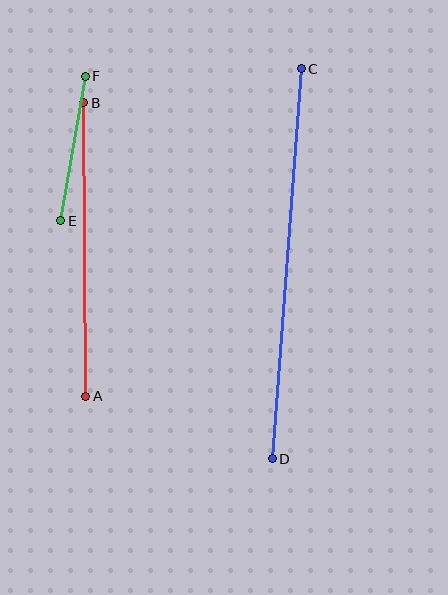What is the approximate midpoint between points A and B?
The midpoint is at approximately (85, 250) pixels.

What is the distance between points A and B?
The distance is approximately 293 pixels.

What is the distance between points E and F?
The distance is approximately 147 pixels.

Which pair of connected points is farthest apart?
Points C and D are farthest apart.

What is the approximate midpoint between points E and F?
The midpoint is at approximately (73, 149) pixels.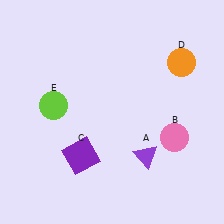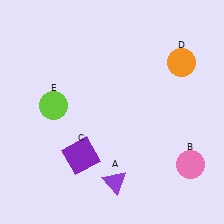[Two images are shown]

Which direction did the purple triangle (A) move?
The purple triangle (A) moved left.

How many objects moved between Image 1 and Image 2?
2 objects moved between the two images.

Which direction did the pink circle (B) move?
The pink circle (B) moved down.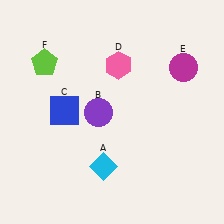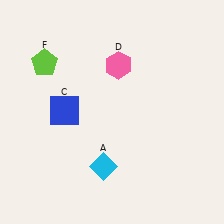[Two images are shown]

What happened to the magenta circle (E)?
The magenta circle (E) was removed in Image 2. It was in the top-right area of Image 1.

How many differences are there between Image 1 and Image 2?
There are 2 differences between the two images.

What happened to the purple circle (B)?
The purple circle (B) was removed in Image 2. It was in the bottom-left area of Image 1.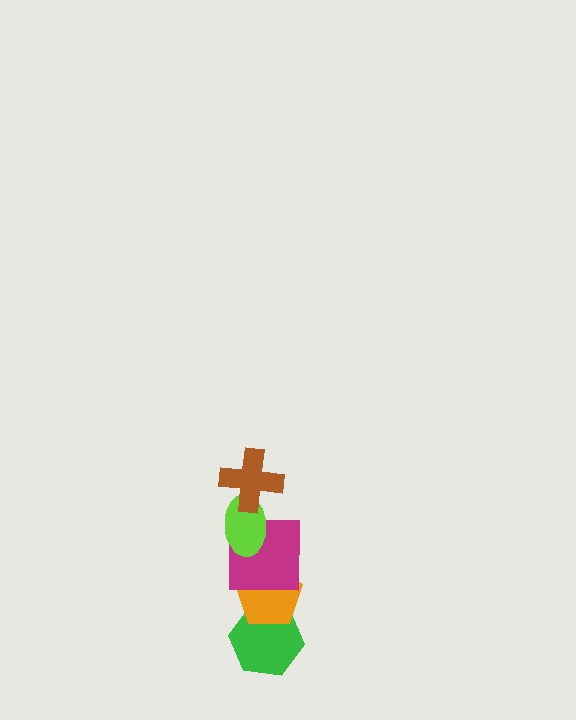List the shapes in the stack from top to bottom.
From top to bottom: the brown cross, the lime ellipse, the magenta square, the orange pentagon, the green hexagon.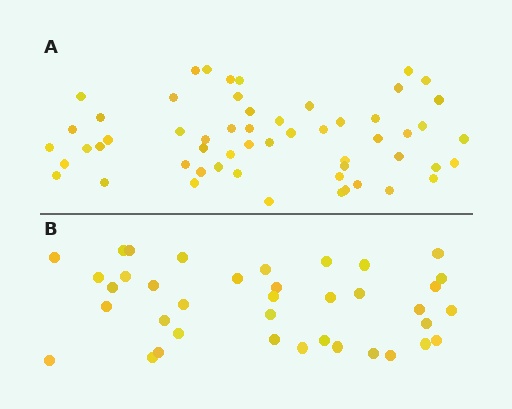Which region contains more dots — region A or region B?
Region A (the top region) has more dots.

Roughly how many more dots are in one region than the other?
Region A has approximately 20 more dots than region B.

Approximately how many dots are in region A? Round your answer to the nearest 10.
About 60 dots. (The exact count is 56, which rounds to 60.)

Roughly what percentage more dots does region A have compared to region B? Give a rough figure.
About 45% more.